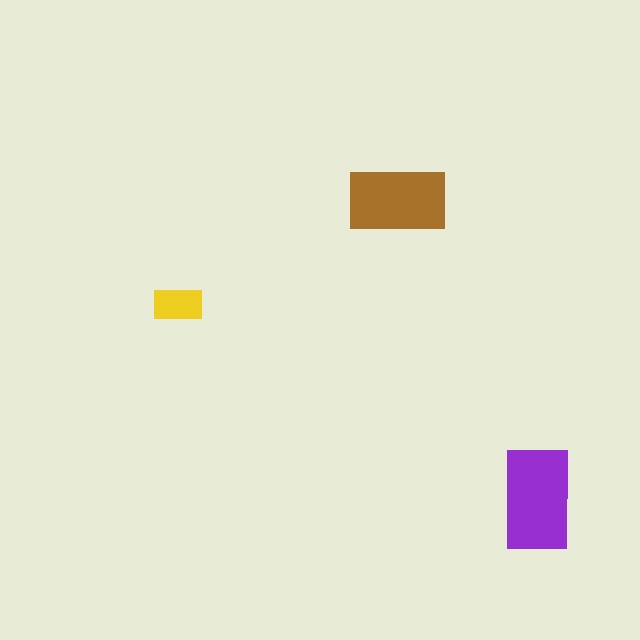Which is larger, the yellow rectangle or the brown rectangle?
The brown one.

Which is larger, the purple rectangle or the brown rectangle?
The purple one.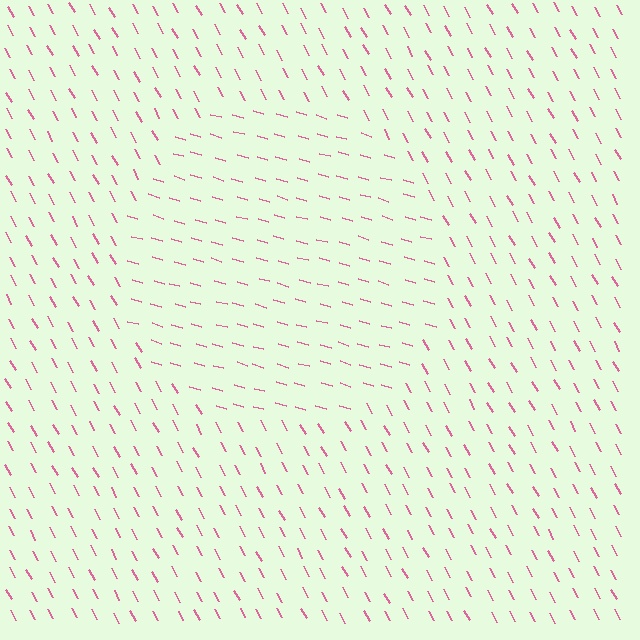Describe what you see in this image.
The image is filled with small pink line segments. A circle region in the image has lines oriented differently from the surrounding lines, creating a visible texture boundary.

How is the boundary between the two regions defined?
The boundary is defined purely by a change in line orientation (approximately 45 degrees difference). All lines are the same color and thickness.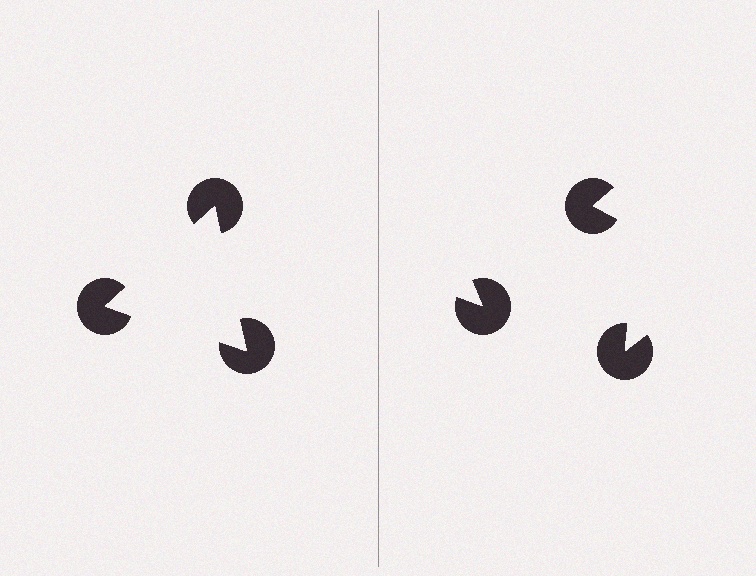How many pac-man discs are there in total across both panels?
6 — 3 on each side.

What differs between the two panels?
The pac-man discs are positioned identically on both sides; only the wedge orientations differ. On the left they align to a triangle; on the right they are misaligned.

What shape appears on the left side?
An illusory triangle.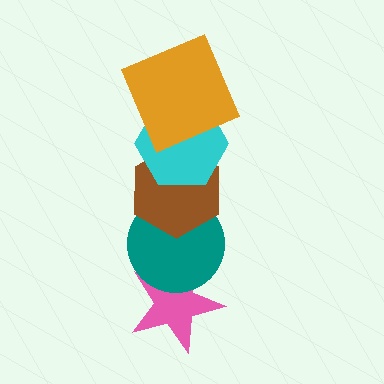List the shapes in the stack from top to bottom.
From top to bottom: the orange square, the cyan hexagon, the brown hexagon, the teal circle, the pink star.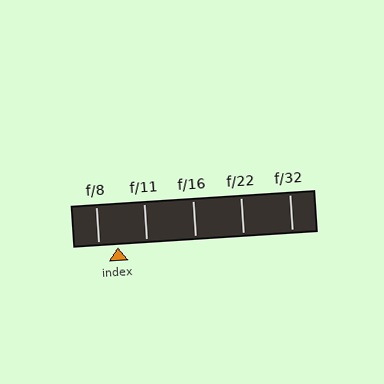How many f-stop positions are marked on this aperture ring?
There are 5 f-stop positions marked.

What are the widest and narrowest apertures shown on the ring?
The widest aperture shown is f/8 and the narrowest is f/32.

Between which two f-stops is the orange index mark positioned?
The index mark is between f/8 and f/11.